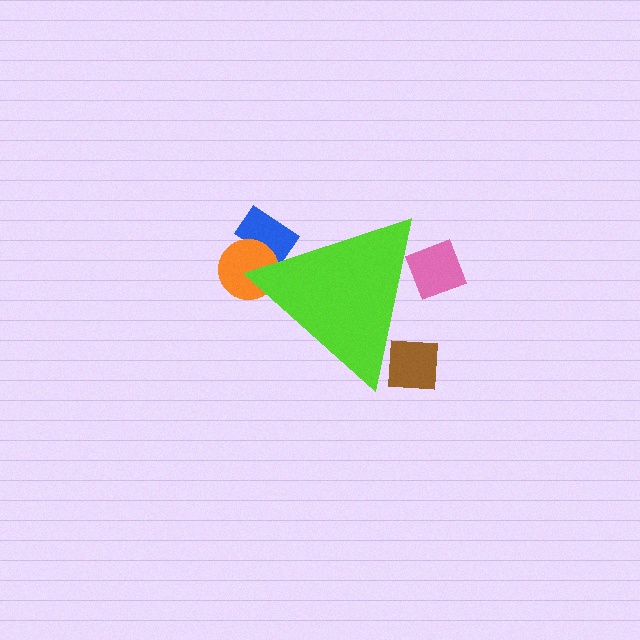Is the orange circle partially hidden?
Yes, the orange circle is partially hidden behind the lime triangle.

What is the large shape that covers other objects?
A lime triangle.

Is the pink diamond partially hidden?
Yes, the pink diamond is partially hidden behind the lime triangle.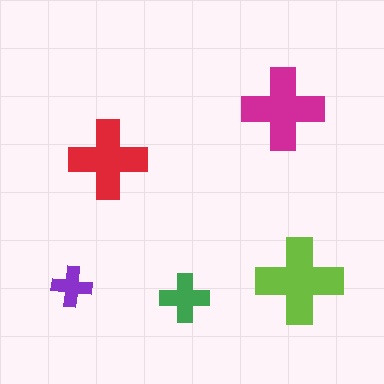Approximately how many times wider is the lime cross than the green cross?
About 2 times wider.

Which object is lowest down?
The green cross is bottommost.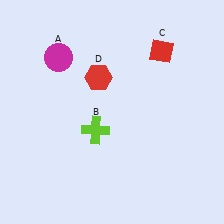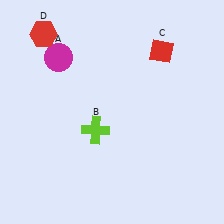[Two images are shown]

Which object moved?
The red hexagon (D) moved left.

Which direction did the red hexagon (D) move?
The red hexagon (D) moved left.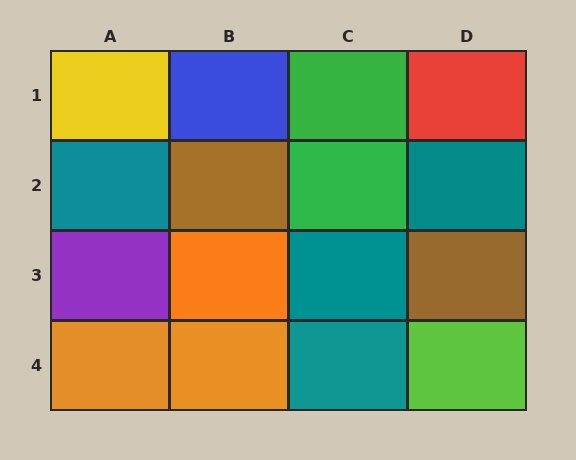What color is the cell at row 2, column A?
Teal.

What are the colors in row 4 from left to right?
Orange, orange, teal, lime.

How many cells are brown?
2 cells are brown.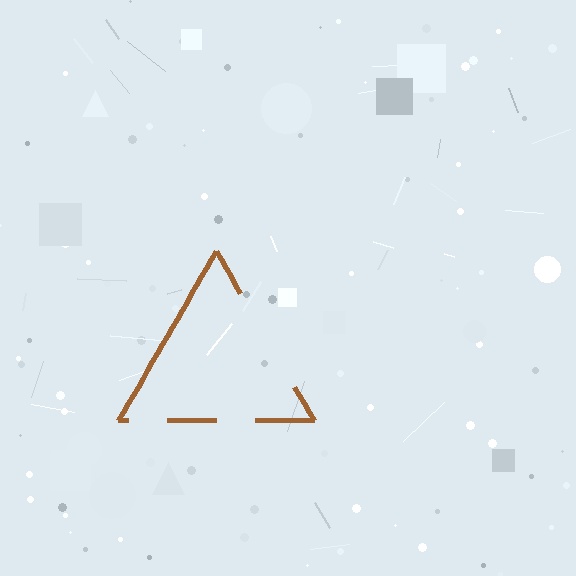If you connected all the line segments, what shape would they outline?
They would outline a triangle.